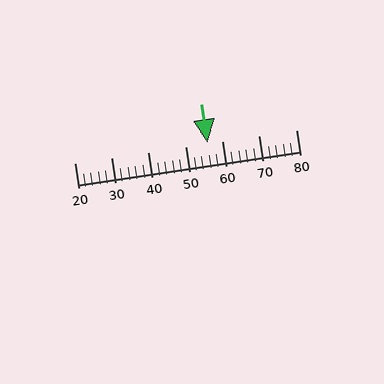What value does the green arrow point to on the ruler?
The green arrow points to approximately 56.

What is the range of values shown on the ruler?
The ruler shows values from 20 to 80.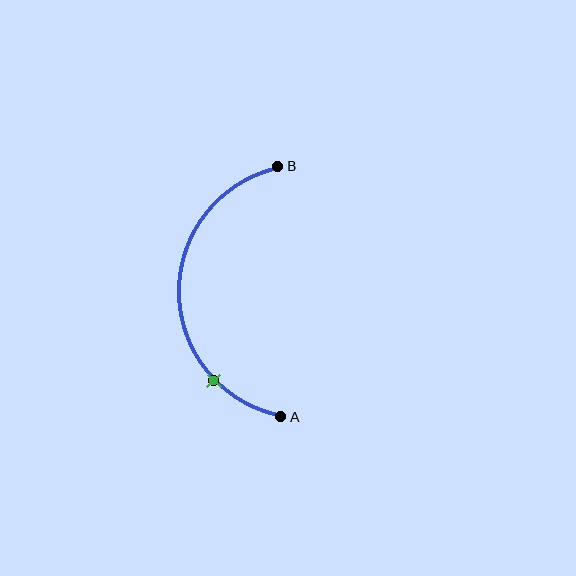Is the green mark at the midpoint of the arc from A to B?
No. The green mark lies on the arc but is closer to endpoint A. The arc midpoint would be at the point on the curve equidistant along the arc from both A and B.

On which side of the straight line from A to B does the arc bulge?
The arc bulges to the left of the straight line connecting A and B.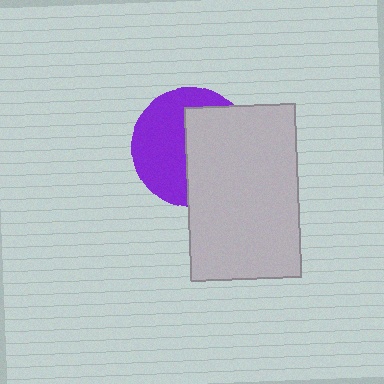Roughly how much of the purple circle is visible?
About half of it is visible (roughly 51%).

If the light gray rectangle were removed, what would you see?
You would see the complete purple circle.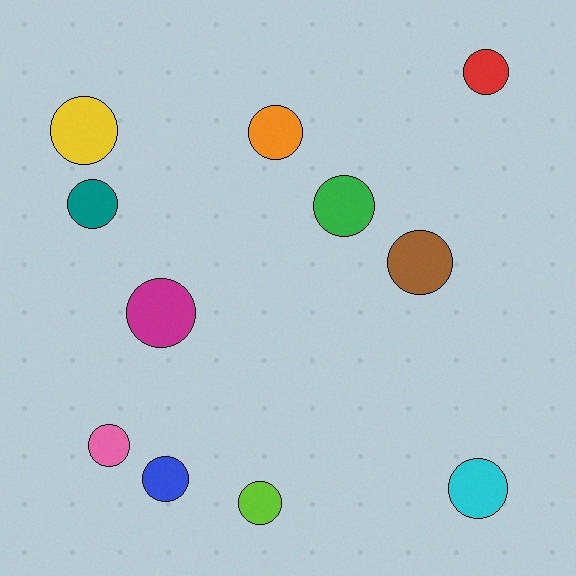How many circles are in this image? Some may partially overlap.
There are 11 circles.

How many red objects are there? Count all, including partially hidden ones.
There is 1 red object.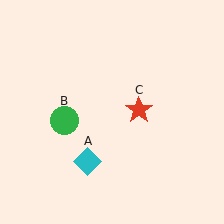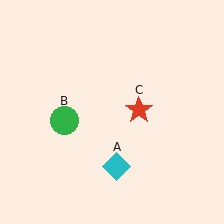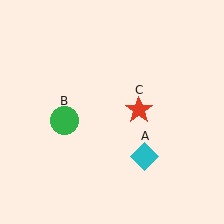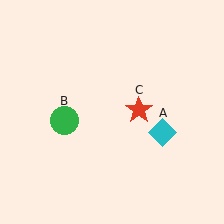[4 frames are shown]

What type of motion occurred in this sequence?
The cyan diamond (object A) rotated counterclockwise around the center of the scene.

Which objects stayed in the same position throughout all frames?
Green circle (object B) and red star (object C) remained stationary.